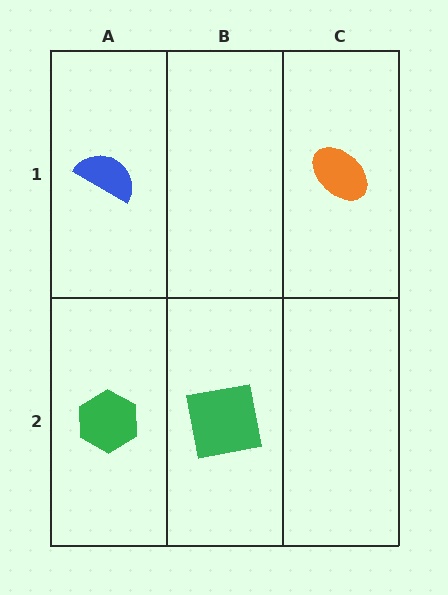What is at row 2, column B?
A green square.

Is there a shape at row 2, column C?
No, that cell is empty.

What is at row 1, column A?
A blue semicircle.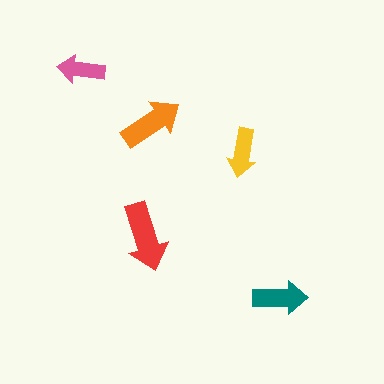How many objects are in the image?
There are 5 objects in the image.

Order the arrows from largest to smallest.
the red one, the orange one, the teal one, the yellow one, the pink one.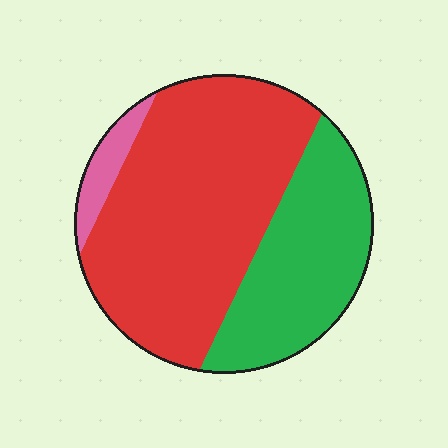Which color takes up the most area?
Red, at roughly 60%.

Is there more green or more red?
Red.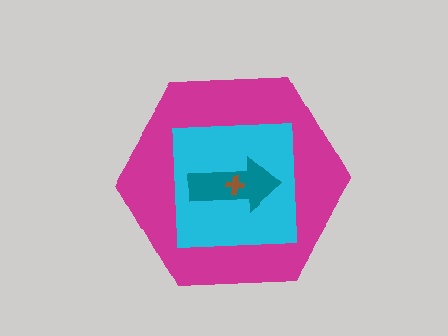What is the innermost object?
The brown cross.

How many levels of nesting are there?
4.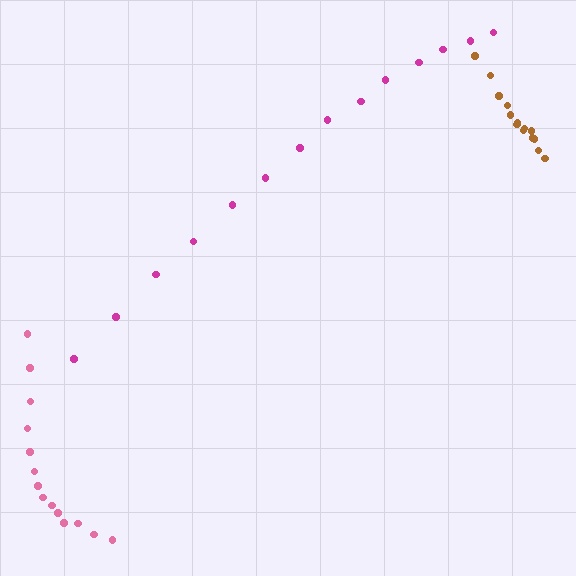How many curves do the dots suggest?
There are 3 distinct paths.